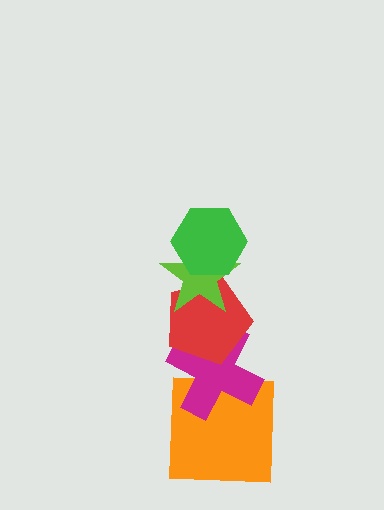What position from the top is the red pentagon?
The red pentagon is 3rd from the top.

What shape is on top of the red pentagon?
The lime star is on top of the red pentagon.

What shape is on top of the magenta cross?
The red pentagon is on top of the magenta cross.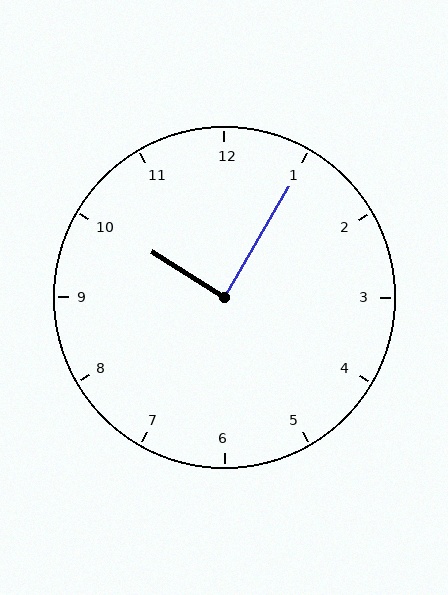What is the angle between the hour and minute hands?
Approximately 88 degrees.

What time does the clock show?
10:05.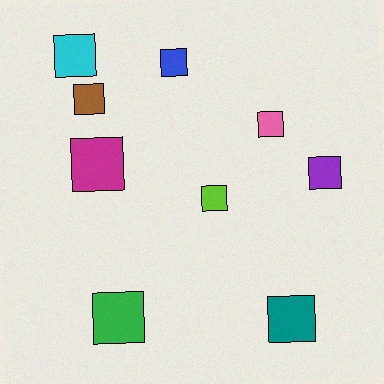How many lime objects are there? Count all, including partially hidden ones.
There is 1 lime object.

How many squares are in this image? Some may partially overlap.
There are 9 squares.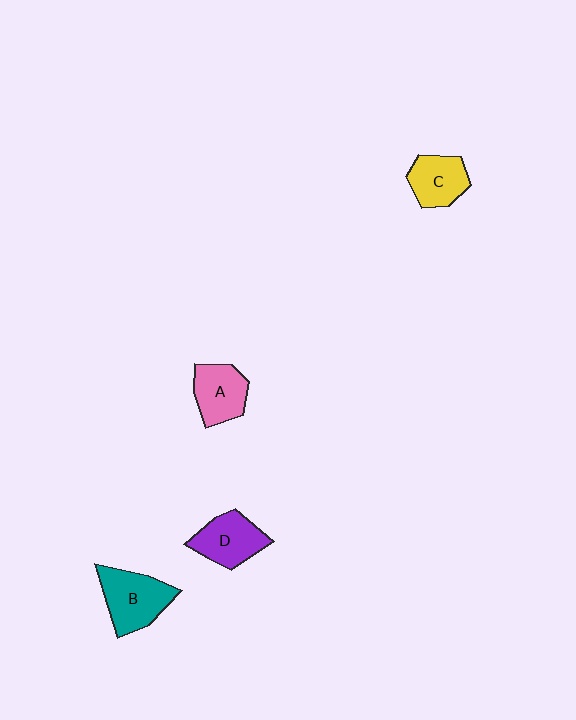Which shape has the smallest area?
Shape C (yellow).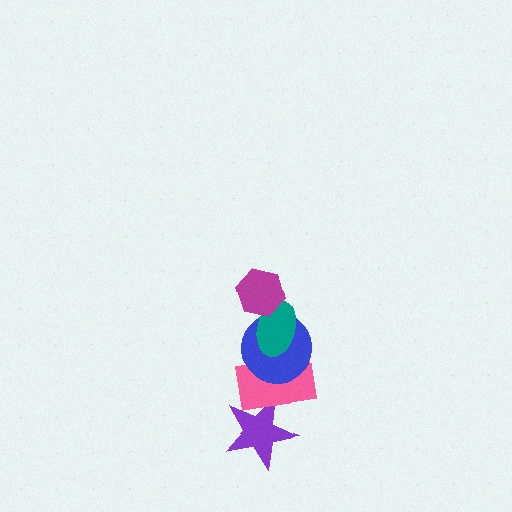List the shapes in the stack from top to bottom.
From top to bottom: the magenta hexagon, the teal ellipse, the blue circle, the pink rectangle, the purple star.